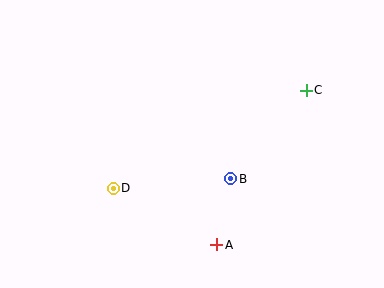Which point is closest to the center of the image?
Point B at (231, 179) is closest to the center.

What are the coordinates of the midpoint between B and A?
The midpoint between B and A is at (224, 212).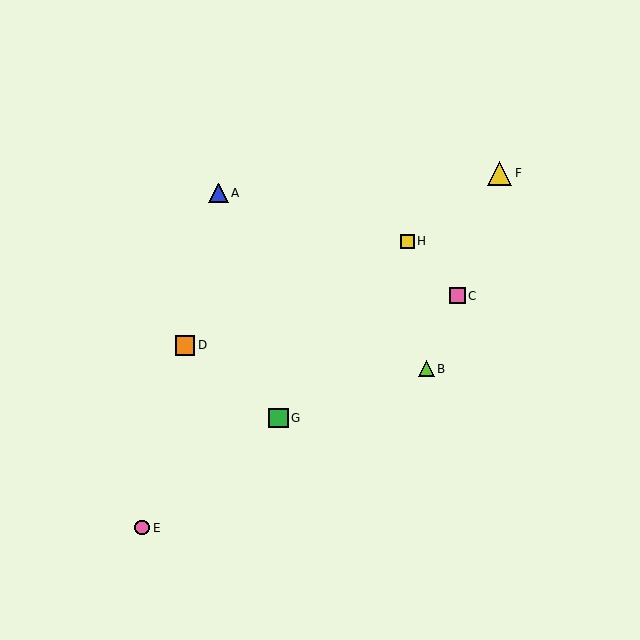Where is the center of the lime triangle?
The center of the lime triangle is at (426, 369).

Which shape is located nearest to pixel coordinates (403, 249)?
The yellow square (labeled H) at (407, 241) is nearest to that location.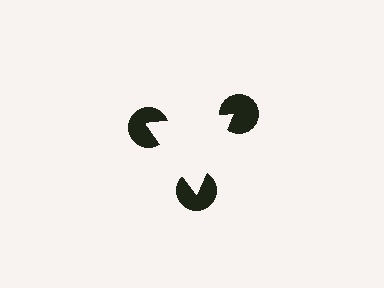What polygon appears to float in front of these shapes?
An illusory triangle — its edges are inferred from the aligned wedge cuts in the pac-man discs, not physically drawn.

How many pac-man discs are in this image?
There are 3 — one at each vertex of the illusory triangle.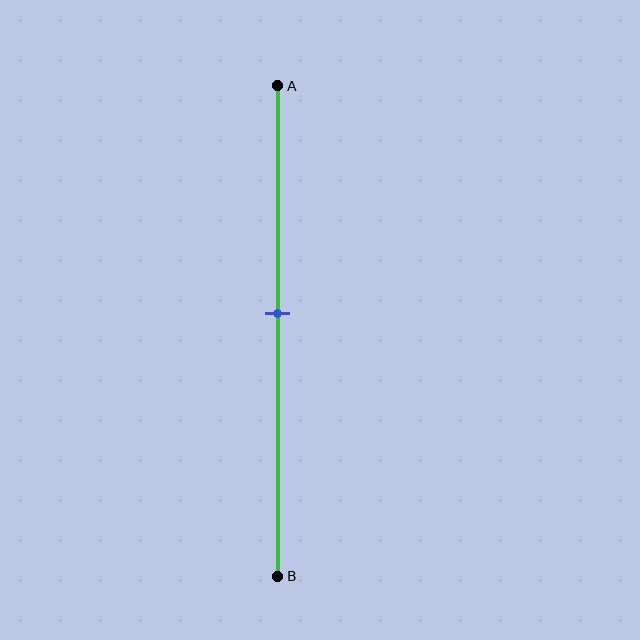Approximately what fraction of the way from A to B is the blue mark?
The blue mark is approximately 45% of the way from A to B.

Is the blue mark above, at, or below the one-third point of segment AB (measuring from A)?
The blue mark is below the one-third point of segment AB.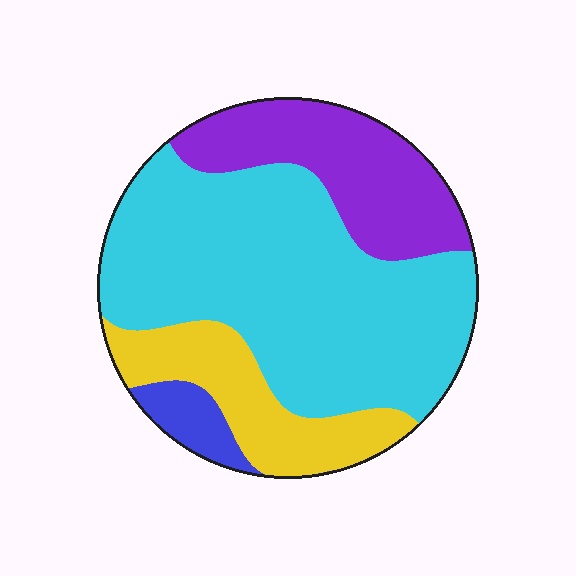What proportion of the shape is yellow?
Yellow covers around 15% of the shape.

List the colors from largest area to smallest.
From largest to smallest: cyan, purple, yellow, blue.